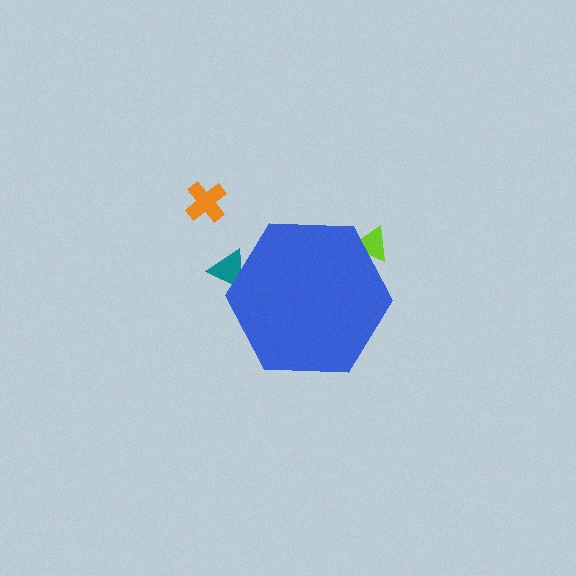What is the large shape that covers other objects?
A blue hexagon.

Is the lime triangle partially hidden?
Yes, the lime triangle is partially hidden behind the blue hexagon.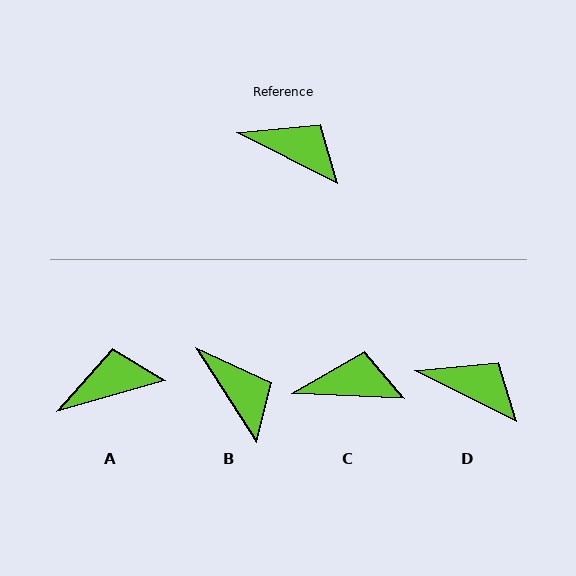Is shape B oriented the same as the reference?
No, it is off by about 31 degrees.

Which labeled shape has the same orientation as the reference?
D.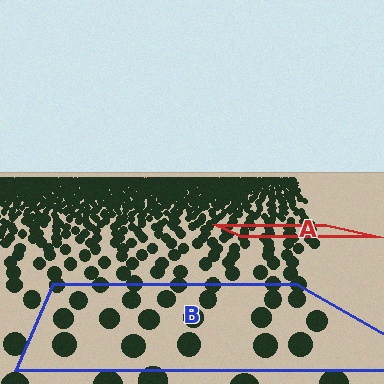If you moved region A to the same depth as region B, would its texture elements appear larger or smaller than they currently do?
They would appear larger. At a closer depth, the same texture elements are projected at a bigger on-screen size.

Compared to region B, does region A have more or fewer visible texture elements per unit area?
Region A has more texture elements per unit area — they are packed more densely because it is farther away.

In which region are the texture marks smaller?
The texture marks are smaller in region A, because it is farther away.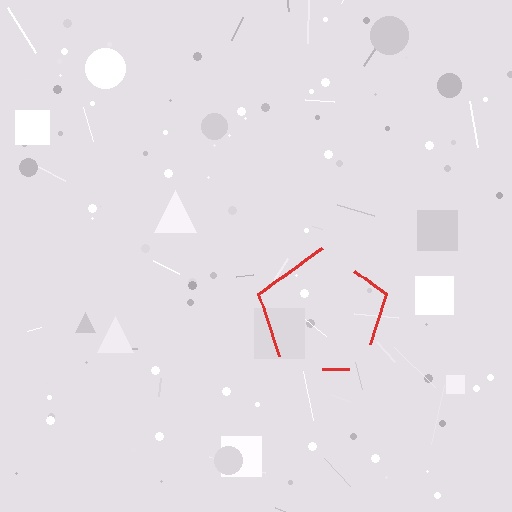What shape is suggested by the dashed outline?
The dashed outline suggests a pentagon.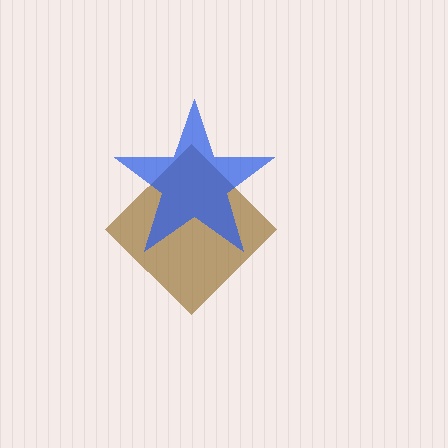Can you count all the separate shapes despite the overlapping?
Yes, there are 2 separate shapes.